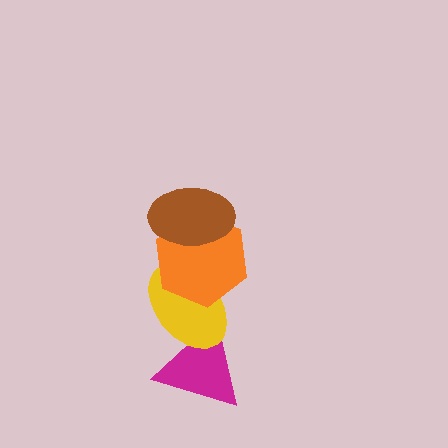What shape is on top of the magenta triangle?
The yellow ellipse is on top of the magenta triangle.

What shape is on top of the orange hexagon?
The brown ellipse is on top of the orange hexagon.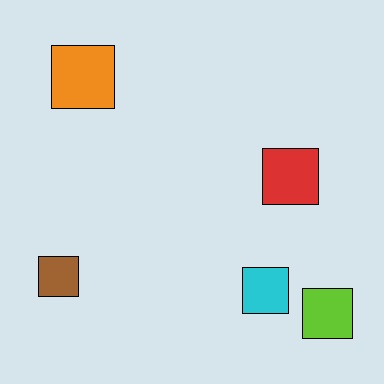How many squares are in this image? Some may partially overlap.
There are 5 squares.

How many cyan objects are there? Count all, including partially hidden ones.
There is 1 cyan object.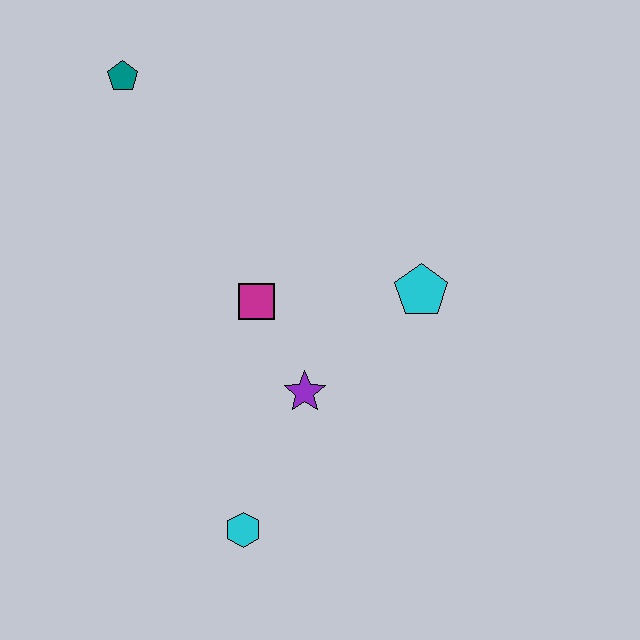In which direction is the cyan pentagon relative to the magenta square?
The cyan pentagon is to the right of the magenta square.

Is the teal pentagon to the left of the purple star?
Yes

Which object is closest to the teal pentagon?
The magenta square is closest to the teal pentagon.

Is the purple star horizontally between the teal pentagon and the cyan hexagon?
No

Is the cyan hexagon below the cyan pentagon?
Yes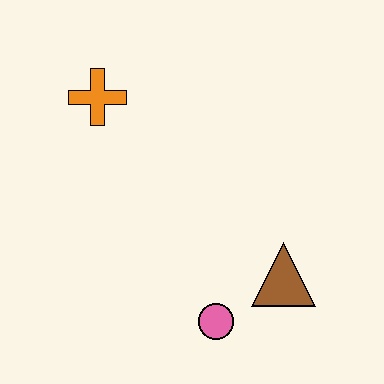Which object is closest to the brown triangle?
The pink circle is closest to the brown triangle.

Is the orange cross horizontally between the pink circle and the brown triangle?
No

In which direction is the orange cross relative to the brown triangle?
The orange cross is to the left of the brown triangle.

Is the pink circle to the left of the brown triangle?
Yes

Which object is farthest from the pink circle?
The orange cross is farthest from the pink circle.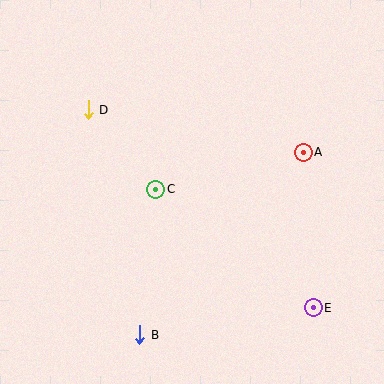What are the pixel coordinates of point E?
Point E is at (313, 308).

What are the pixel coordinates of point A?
Point A is at (303, 152).